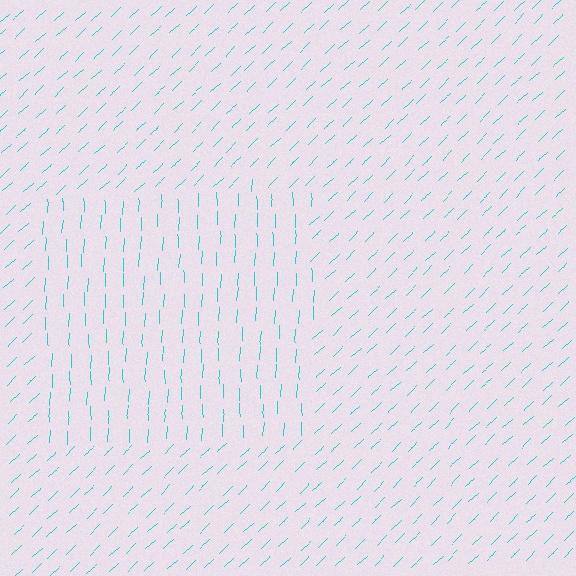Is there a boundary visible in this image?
Yes, there is a texture boundary formed by a change in line orientation.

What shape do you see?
I see a rectangle.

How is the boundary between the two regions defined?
The boundary is defined purely by a change in line orientation (approximately 45 degrees difference). All lines are the same color and thickness.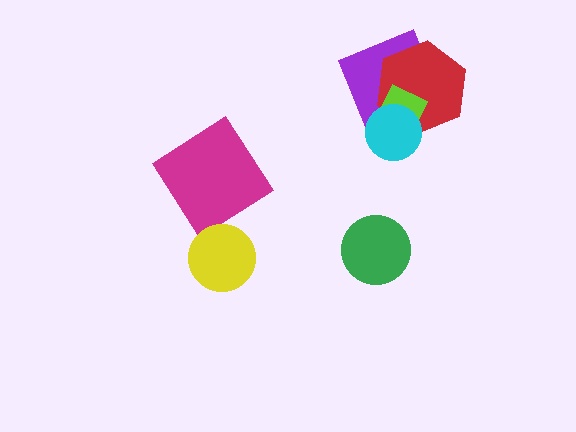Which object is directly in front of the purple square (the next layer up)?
The red hexagon is directly in front of the purple square.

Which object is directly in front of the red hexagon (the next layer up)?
The lime diamond is directly in front of the red hexagon.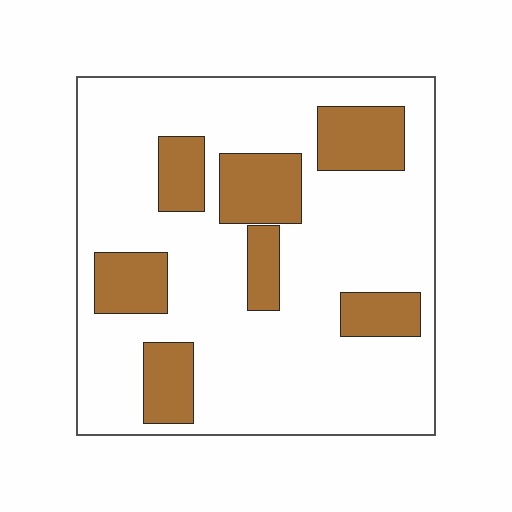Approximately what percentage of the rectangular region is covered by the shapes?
Approximately 25%.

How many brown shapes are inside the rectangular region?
7.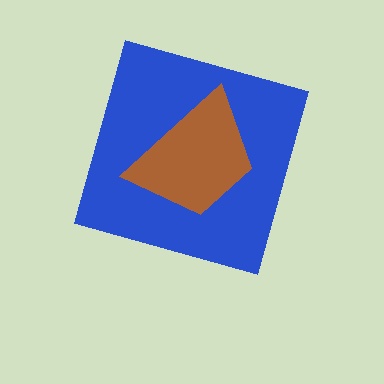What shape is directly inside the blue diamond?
The brown trapezoid.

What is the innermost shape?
The brown trapezoid.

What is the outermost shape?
The blue diamond.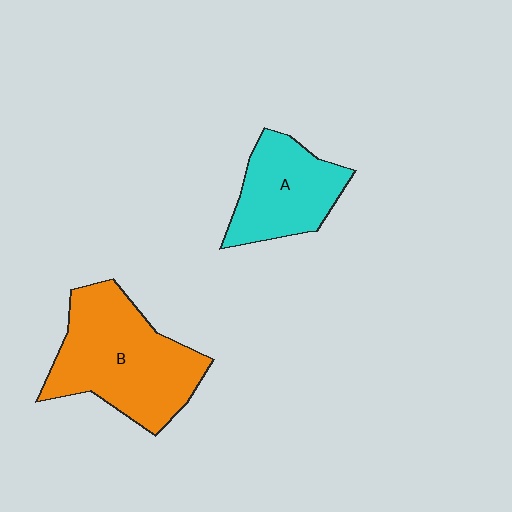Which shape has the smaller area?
Shape A (cyan).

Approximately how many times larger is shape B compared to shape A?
Approximately 1.6 times.